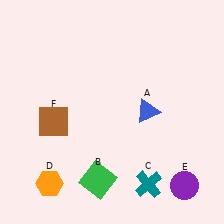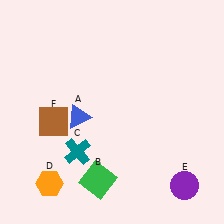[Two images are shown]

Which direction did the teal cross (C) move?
The teal cross (C) moved left.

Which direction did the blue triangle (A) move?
The blue triangle (A) moved left.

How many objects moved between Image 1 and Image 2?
2 objects moved between the two images.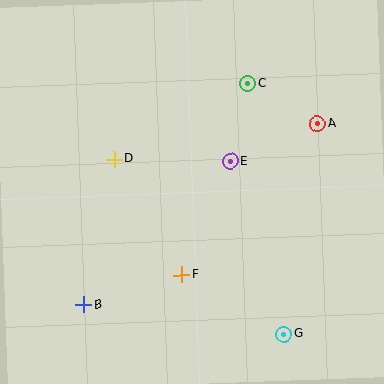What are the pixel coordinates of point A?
Point A is at (317, 123).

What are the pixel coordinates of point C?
Point C is at (248, 84).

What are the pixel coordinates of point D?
Point D is at (114, 159).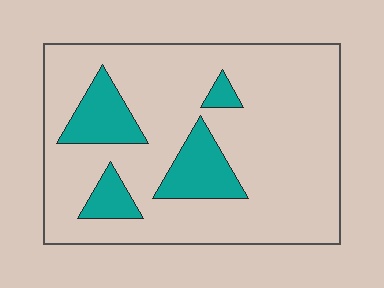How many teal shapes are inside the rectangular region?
4.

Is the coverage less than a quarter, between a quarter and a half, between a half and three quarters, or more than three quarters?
Less than a quarter.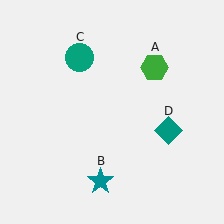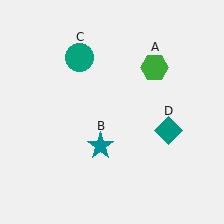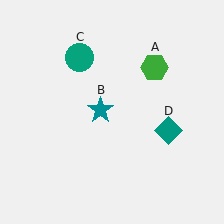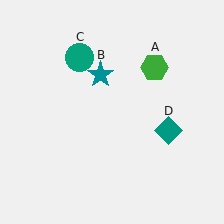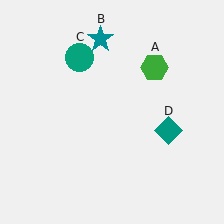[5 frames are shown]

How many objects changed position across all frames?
1 object changed position: teal star (object B).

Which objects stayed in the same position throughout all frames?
Green hexagon (object A) and teal circle (object C) and teal diamond (object D) remained stationary.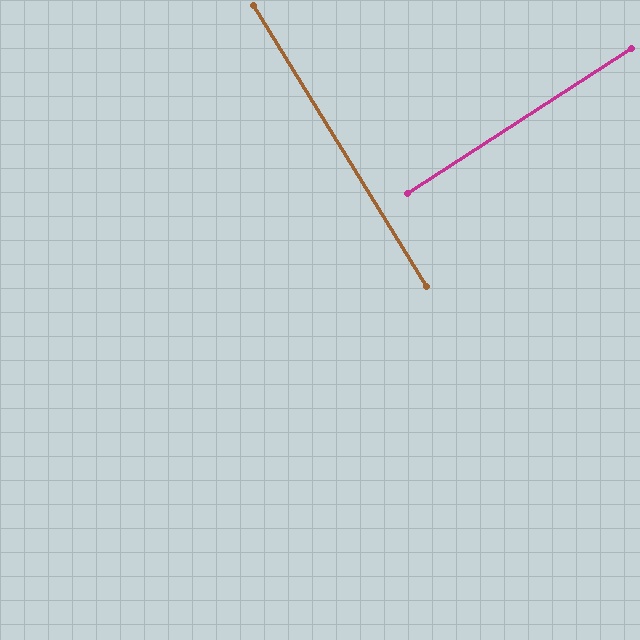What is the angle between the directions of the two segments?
Approximately 89 degrees.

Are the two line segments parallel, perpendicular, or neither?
Perpendicular — they meet at approximately 89°.